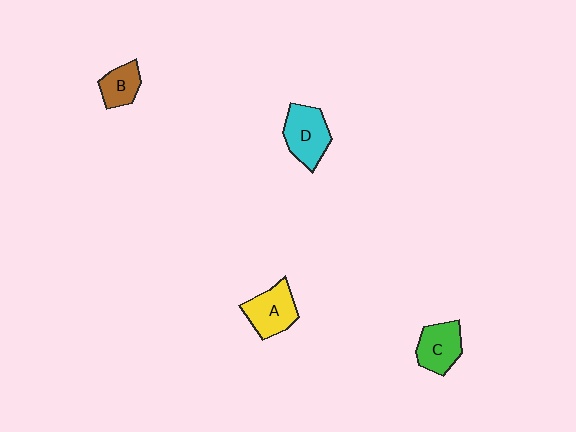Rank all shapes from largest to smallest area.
From largest to smallest: D (cyan), A (yellow), C (green), B (brown).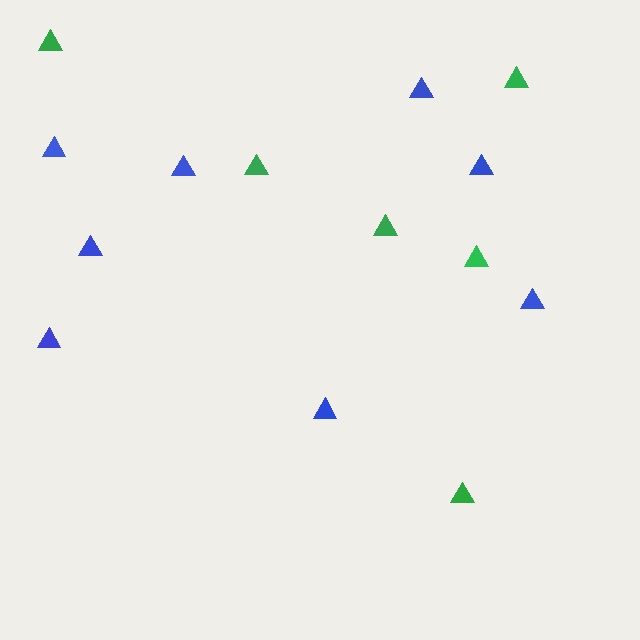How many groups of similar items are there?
There are 2 groups: one group of blue triangles (8) and one group of green triangles (6).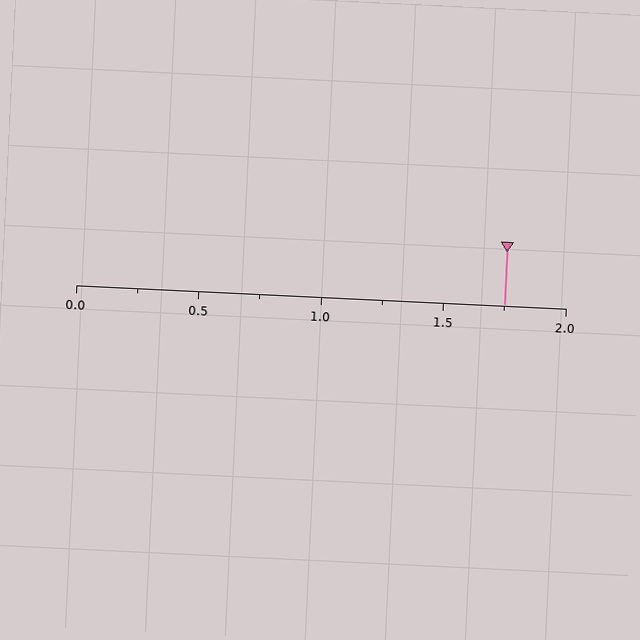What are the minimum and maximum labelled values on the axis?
The axis runs from 0.0 to 2.0.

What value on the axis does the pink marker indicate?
The marker indicates approximately 1.75.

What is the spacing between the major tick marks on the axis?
The major ticks are spaced 0.5 apart.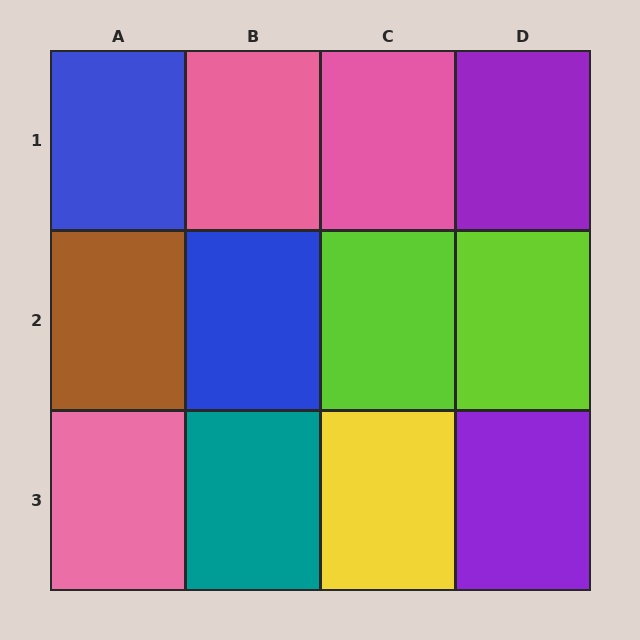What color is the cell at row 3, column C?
Yellow.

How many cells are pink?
3 cells are pink.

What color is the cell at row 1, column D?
Purple.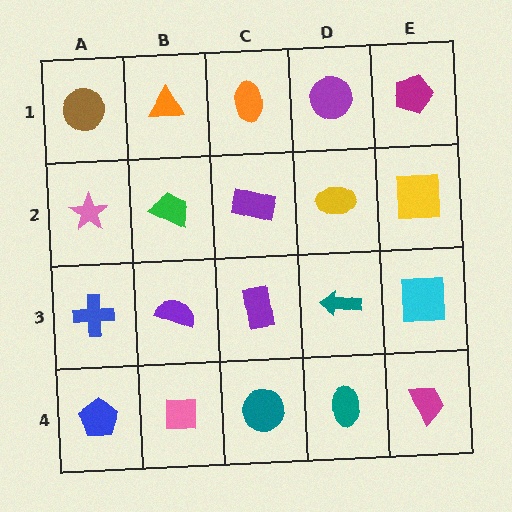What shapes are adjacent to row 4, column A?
A blue cross (row 3, column A), a pink square (row 4, column B).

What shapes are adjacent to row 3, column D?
A yellow ellipse (row 2, column D), a teal ellipse (row 4, column D), a purple rectangle (row 3, column C), a cyan square (row 3, column E).